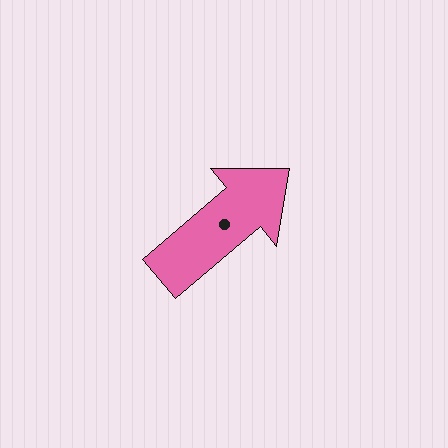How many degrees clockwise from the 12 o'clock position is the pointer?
Approximately 50 degrees.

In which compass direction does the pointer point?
Northeast.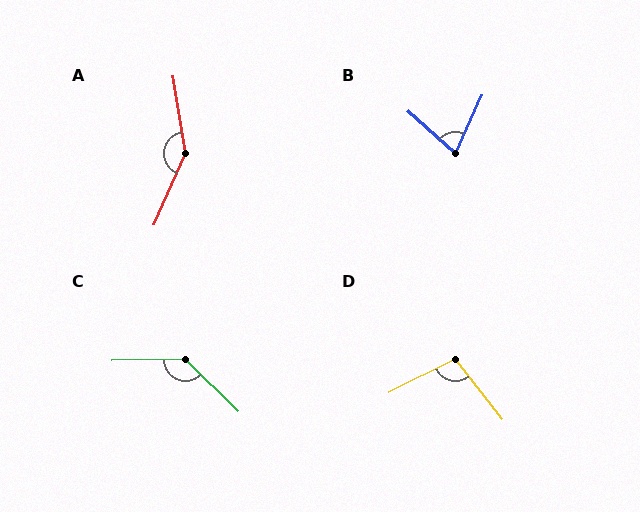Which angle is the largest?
A, at approximately 148 degrees.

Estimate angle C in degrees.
Approximately 134 degrees.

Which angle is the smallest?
B, at approximately 73 degrees.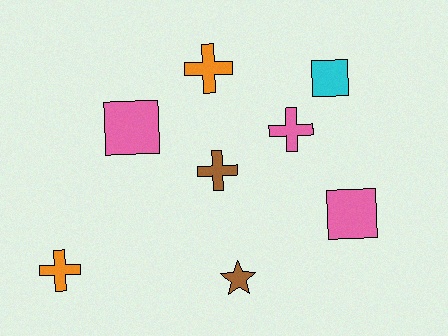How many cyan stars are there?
There are no cyan stars.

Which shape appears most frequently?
Cross, with 4 objects.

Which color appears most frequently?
Pink, with 3 objects.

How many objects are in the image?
There are 8 objects.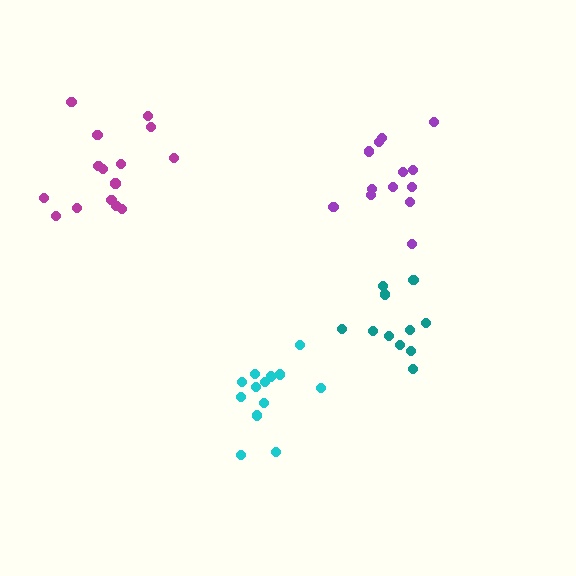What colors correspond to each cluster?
The clusters are colored: teal, cyan, magenta, purple.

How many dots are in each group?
Group 1: 11 dots, Group 2: 13 dots, Group 3: 15 dots, Group 4: 13 dots (52 total).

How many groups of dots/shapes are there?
There are 4 groups.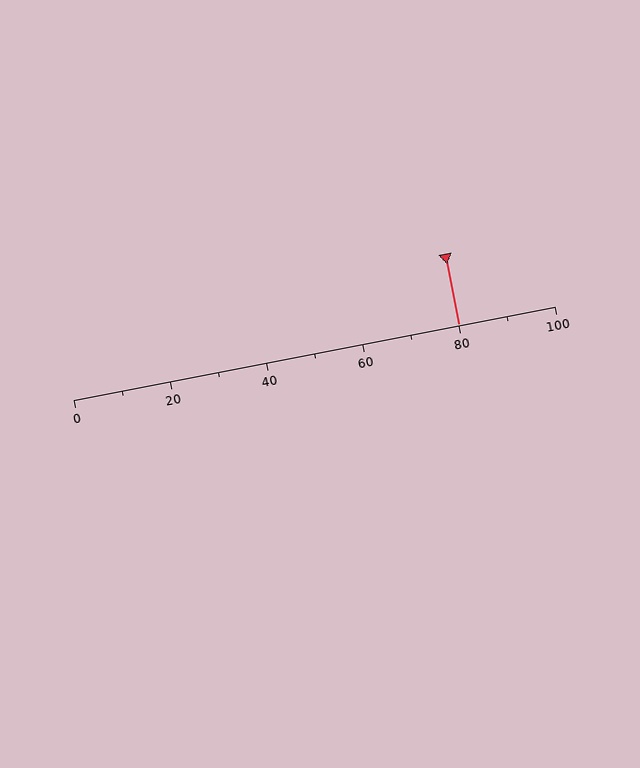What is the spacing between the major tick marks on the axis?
The major ticks are spaced 20 apart.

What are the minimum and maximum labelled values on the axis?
The axis runs from 0 to 100.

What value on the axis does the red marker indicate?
The marker indicates approximately 80.